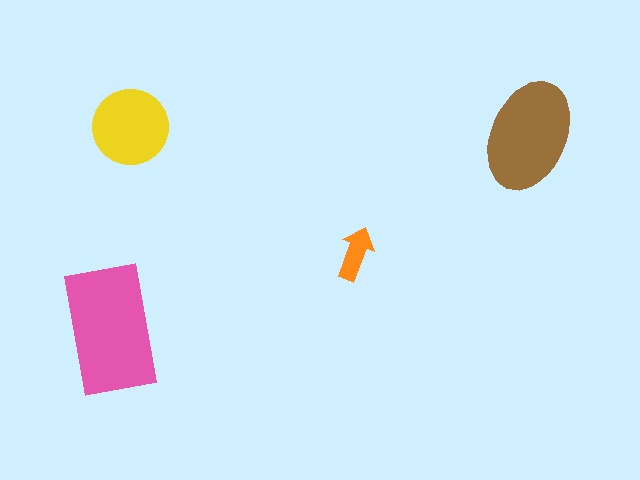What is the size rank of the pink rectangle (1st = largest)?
1st.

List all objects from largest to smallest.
The pink rectangle, the brown ellipse, the yellow circle, the orange arrow.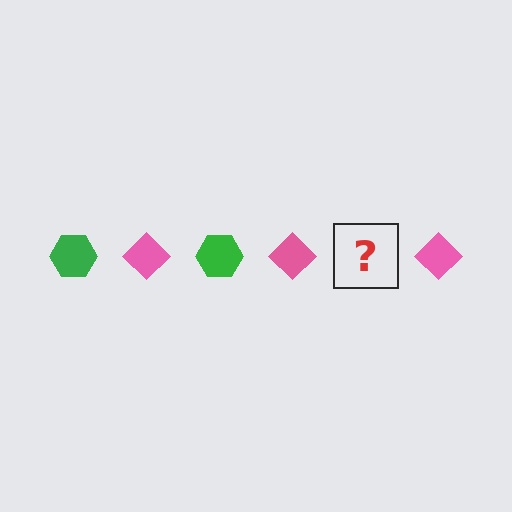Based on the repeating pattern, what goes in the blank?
The blank should be a green hexagon.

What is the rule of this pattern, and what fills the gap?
The rule is that the pattern alternates between green hexagon and pink diamond. The gap should be filled with a green hexagon.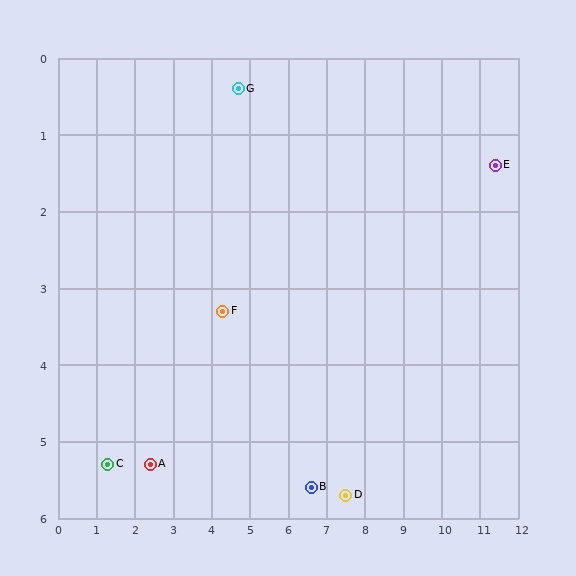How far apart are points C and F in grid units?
Points C and F are about 3.6 grid units apart.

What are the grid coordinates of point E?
Point E is at approximately (11.4, 1.4).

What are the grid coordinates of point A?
Point A is at approximately (2.4, 5.3).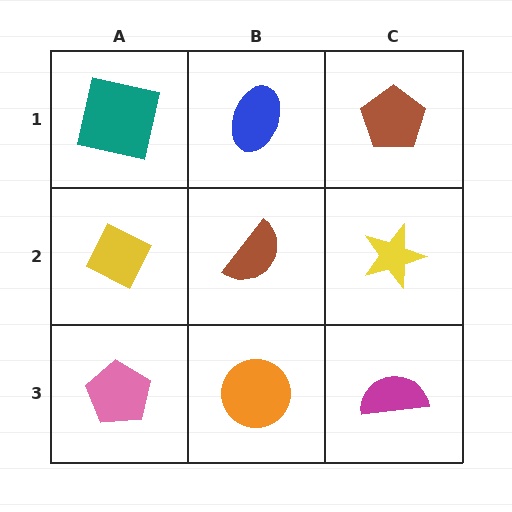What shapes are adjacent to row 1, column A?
A yellow diamond (row 2, column A), a blue ellipse (row 1, column B).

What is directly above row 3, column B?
A brown semicircle.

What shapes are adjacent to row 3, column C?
A yellow star (row 2, column C), an orange circle (row 3, column B).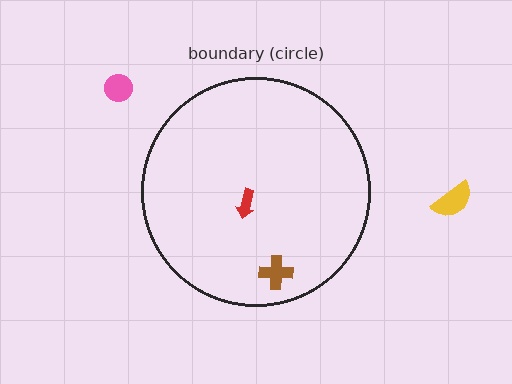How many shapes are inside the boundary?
2 inside, 2 outside.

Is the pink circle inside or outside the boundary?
Outside.